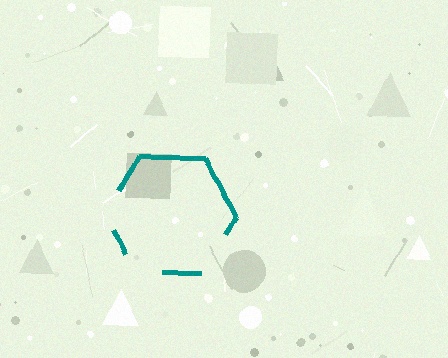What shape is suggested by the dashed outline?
The dashed outline suggests a hexagon.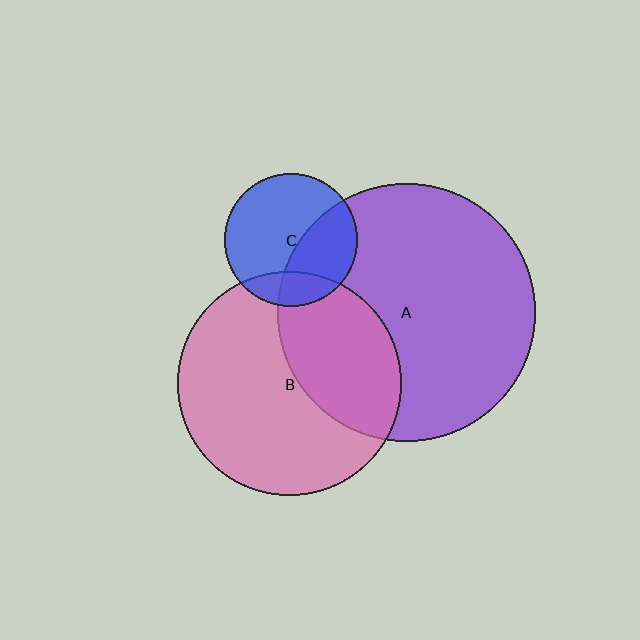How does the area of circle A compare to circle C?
Approximately 3.8 times.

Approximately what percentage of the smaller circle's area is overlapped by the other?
Approximately 15%.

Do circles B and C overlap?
Yes.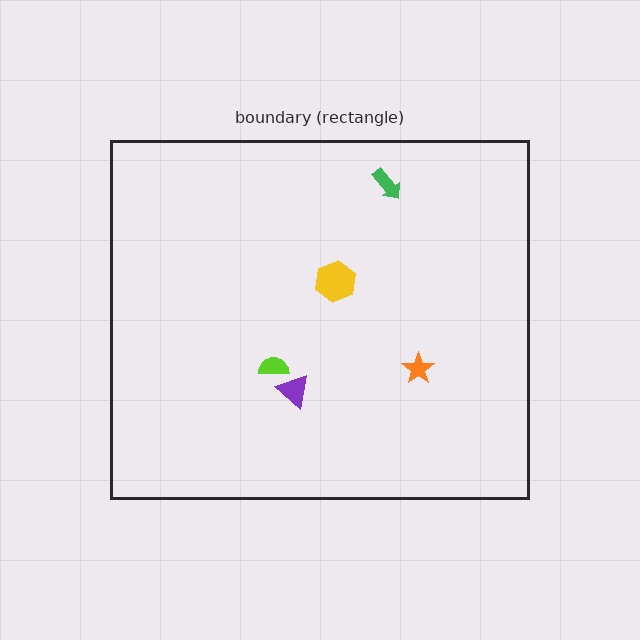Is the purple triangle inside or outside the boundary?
Inside.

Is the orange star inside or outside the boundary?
Inside.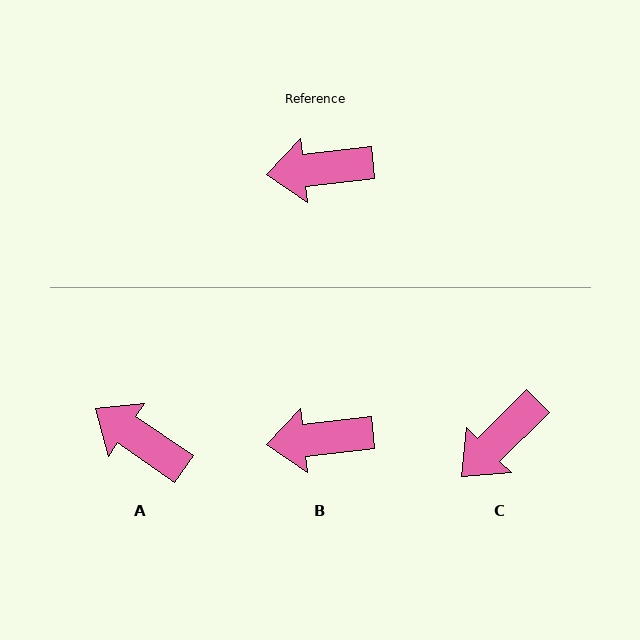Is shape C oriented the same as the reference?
No, it is off by about 38 degrees.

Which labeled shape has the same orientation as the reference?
B.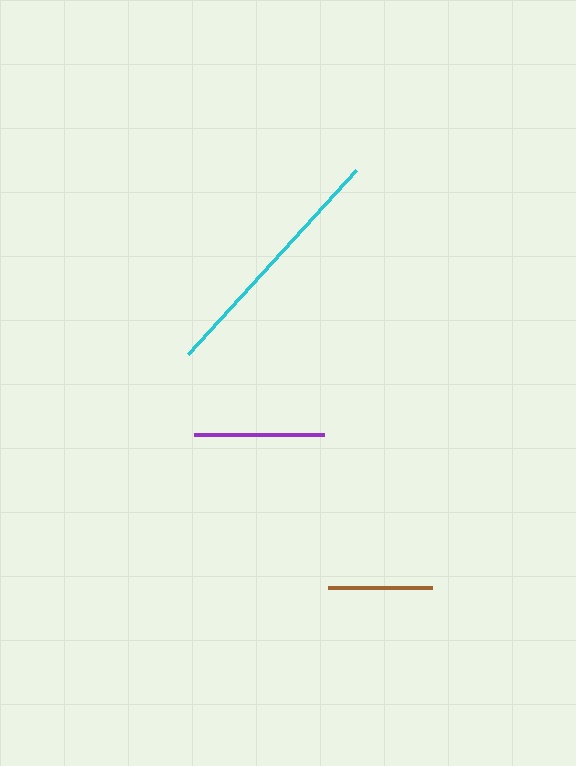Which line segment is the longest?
The cyan line is the longest at approximately 249 pixels.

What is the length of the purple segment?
The purple segment is approximately 130 pixels long.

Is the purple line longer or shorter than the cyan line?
The cyan line is longer than the purple line.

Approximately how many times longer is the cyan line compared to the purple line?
The cyan line is approximately 1.9 times the length of the purple line.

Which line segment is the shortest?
The brown line is the shortest at approximately 104 pixels.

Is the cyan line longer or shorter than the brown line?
The cyan line is longer than the brown line.